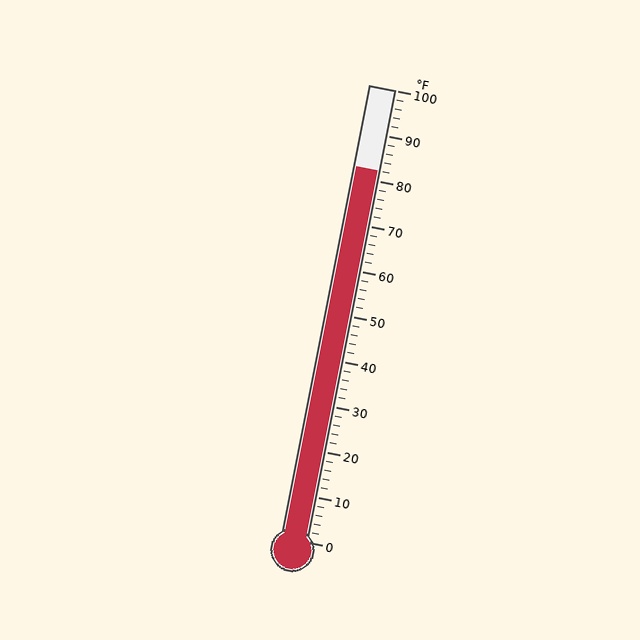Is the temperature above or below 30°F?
The temperature is above 30°F.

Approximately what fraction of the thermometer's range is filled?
The thermometer is filled to approximately 80% of its range.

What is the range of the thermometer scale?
The thermometer scale ranges from 0°F to 100°F.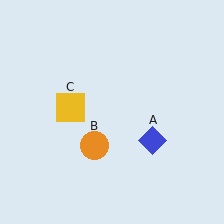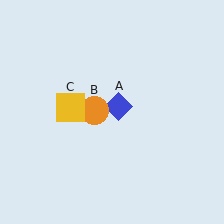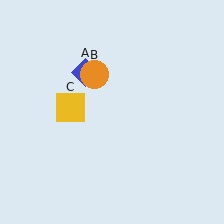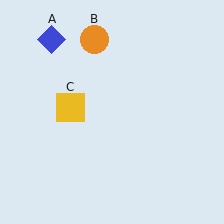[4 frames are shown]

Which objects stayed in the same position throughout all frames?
Yellow square (object C) remained stationary.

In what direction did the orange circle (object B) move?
The orange circle (object B) moved up.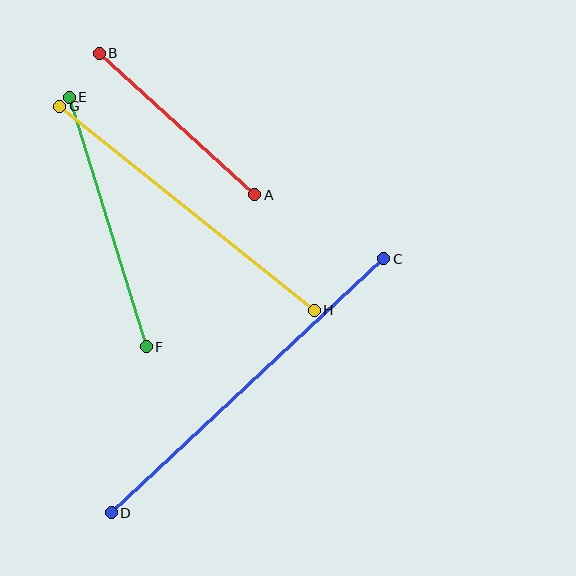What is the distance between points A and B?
The distance is approximately 210 pixels.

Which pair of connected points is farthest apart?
Points C and D are farthest apart.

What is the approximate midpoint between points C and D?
The midpoint is at approximately (247, 386) pixels.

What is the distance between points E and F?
The distance is approximately 261 pixels.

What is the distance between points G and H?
The distance is approximately 326 pixels.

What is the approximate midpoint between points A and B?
The midpoint is at approximately (177, 124) pixels.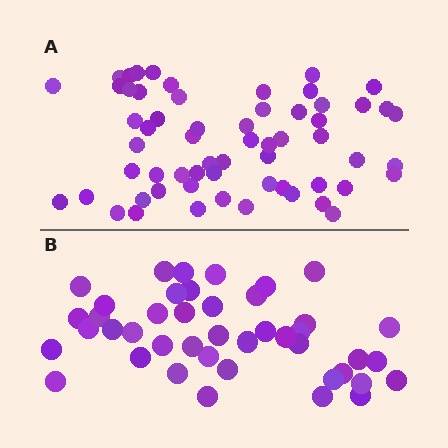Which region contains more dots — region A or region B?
Region A (the top region) has more dots.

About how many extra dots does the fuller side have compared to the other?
Region A has approximately 15 more dots than region B.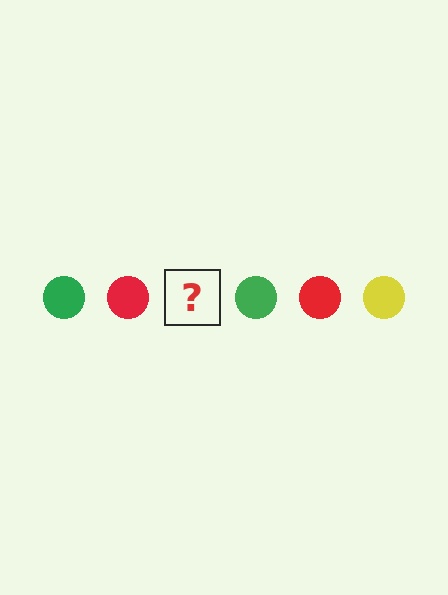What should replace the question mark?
The question mark should be replaced with a yellow circle.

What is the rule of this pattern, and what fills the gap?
The rule is that the pattern cycles through green, red, yellow circles. The gap should be filled with a yellow circle.